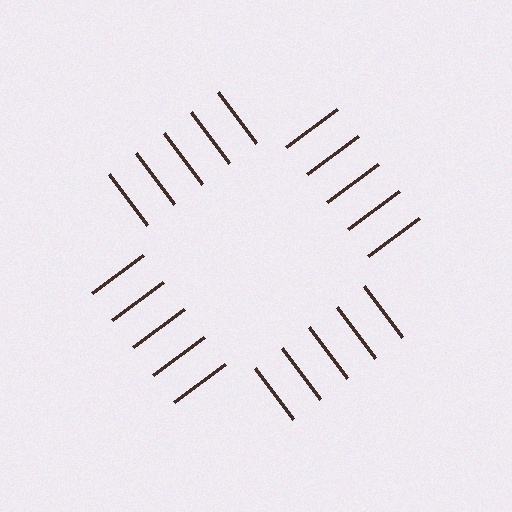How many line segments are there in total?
20 — 5 along each of the 4 edges.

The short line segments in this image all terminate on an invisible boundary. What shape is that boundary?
An illusory square — the line segments terminate on its edges but no continuous stroke is drawn.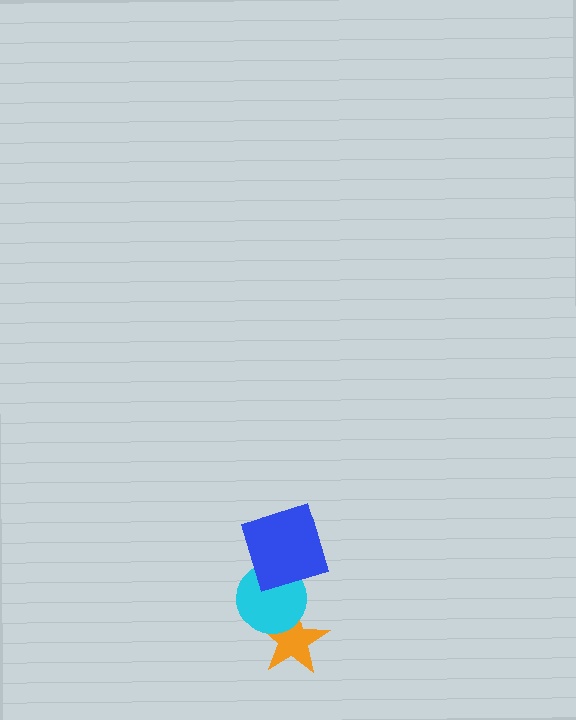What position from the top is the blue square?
The blue square is 1st from the top.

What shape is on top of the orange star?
The cyan circle is on top of the orange star.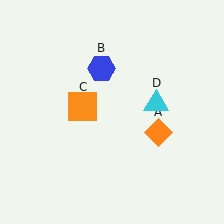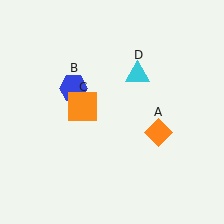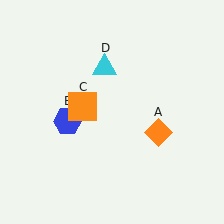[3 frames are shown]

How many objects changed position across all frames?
2 objects changed position: blue hexagon (object B), cyan triangle (object D).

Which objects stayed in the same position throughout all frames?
Orange diamond (object A) and orange square (object C) remained stationary.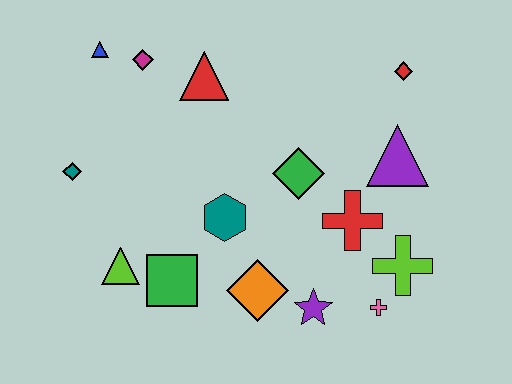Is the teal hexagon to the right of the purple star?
No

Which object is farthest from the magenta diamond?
The pink cross is farthest from the magenta diamond.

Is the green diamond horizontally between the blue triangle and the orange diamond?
No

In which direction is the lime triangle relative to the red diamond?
The lime triangle is to the left of the red diamond.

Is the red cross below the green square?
No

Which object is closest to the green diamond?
The red cross is closest to the green diamond.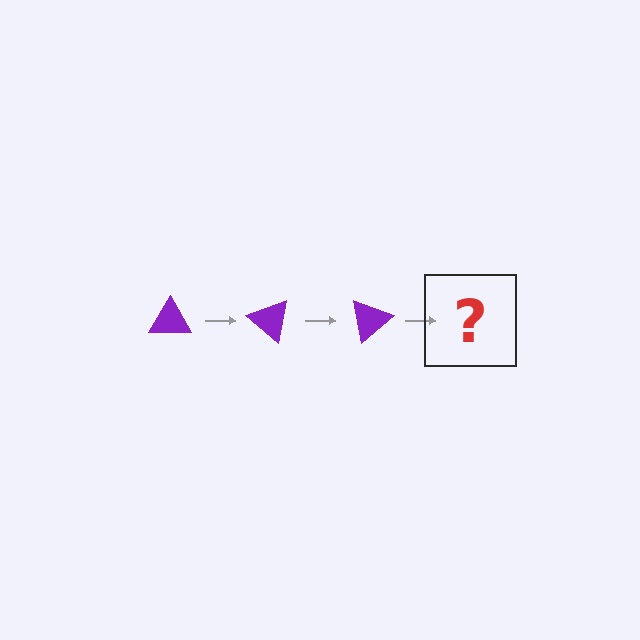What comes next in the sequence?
The next element should be a purple triangle rotated 120 degrees.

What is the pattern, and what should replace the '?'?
The pattern is that the triangle rotates 40 degrees each step. The '?' should be a purple triangle rotated 120 degrees.